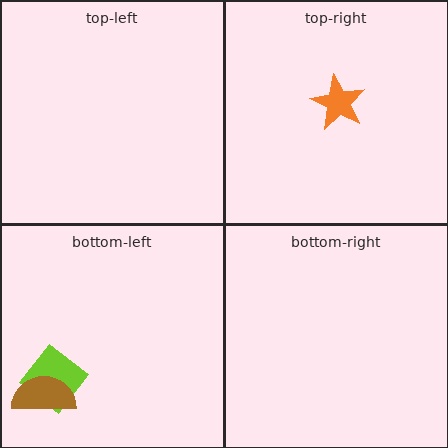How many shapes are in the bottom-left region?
2.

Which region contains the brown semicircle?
The bottom-left region.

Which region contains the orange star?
The top-right region.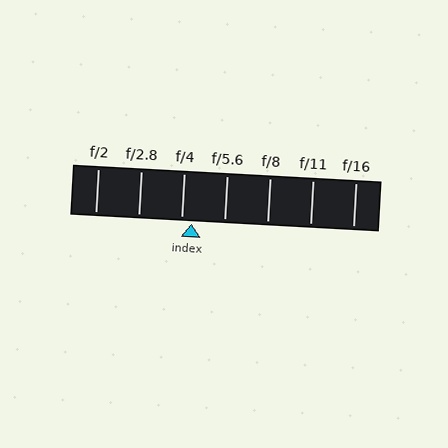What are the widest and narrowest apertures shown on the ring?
The widest aperture shown is f/2 and the narrowest is f/16.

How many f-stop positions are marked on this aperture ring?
There are 7 f-stop positions marked.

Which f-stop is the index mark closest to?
The index mark is closest to f/4.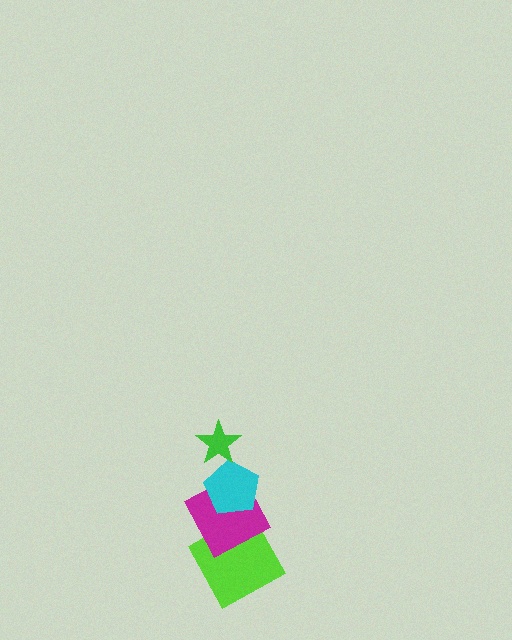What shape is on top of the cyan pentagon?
The green star is on top of the cyan pentagon.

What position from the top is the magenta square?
The magenta square is 3rd from the top.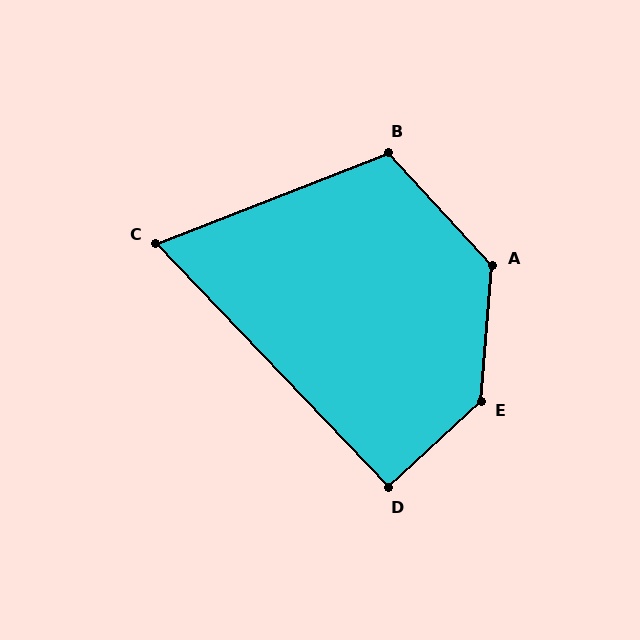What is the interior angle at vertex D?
Approximately 91 degrees (approximately right).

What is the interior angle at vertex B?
Approximately 111 degrees (obtuse).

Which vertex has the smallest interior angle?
C, at approximately 68 degrees.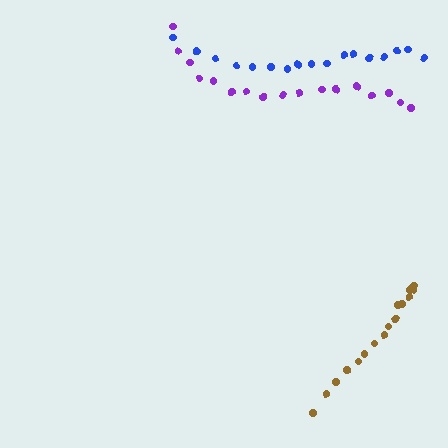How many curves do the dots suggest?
There are 3 distinct paths.